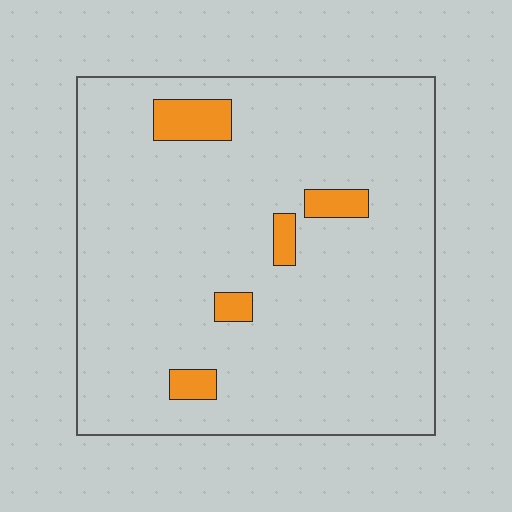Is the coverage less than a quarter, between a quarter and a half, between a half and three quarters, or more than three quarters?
Less than a quarter.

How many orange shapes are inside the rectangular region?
5.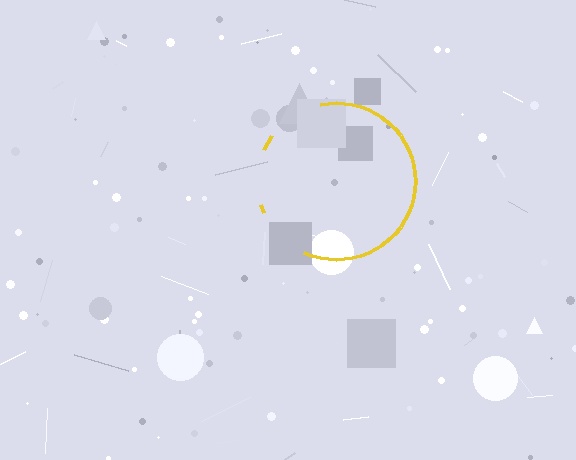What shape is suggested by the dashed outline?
The dashed outline suggests a circle.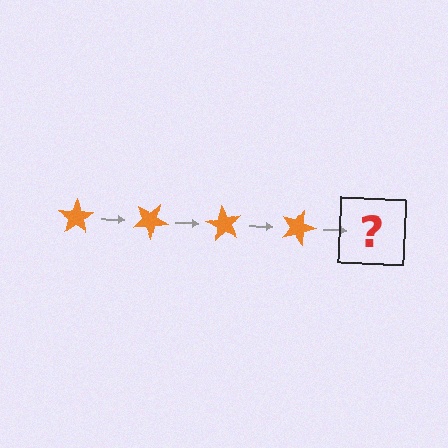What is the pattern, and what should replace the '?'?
The pattern is that the star rotates 30 degrees each step. The '?' should be an orange star rotated 120 degrees.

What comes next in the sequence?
The next element should be an orange star rotated 120 degrees.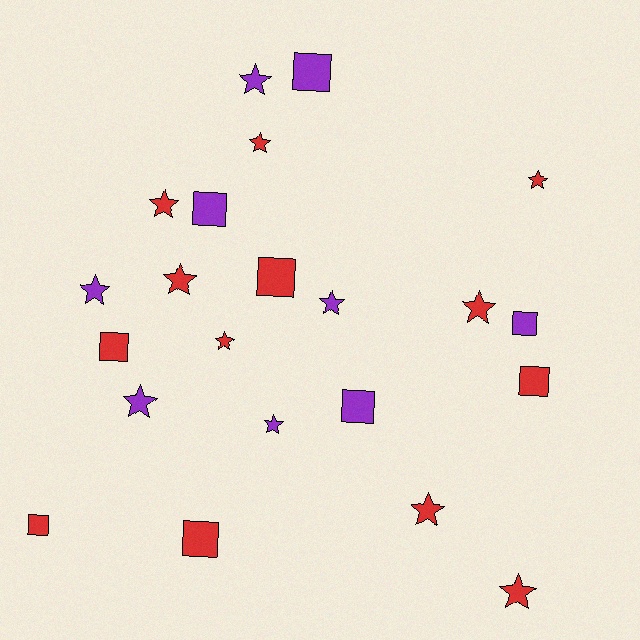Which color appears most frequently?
Red, with 13 objects.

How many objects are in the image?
There are 22 objects.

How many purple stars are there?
There are 5 purple stars.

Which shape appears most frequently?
Star, with 13 objects.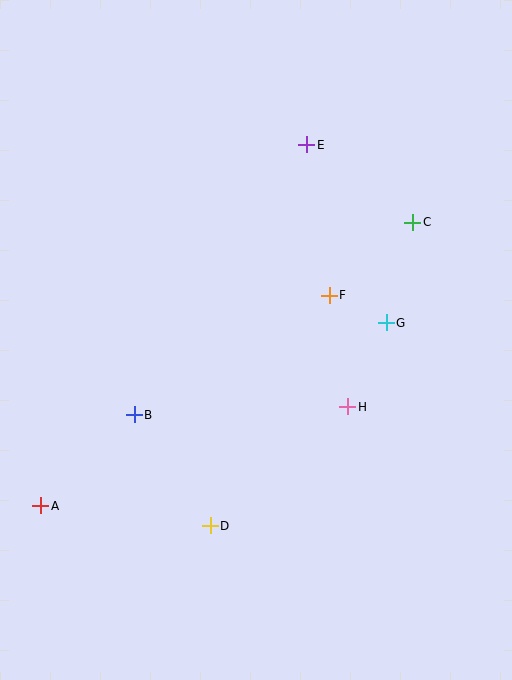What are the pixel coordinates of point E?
Point E is at (307, 145).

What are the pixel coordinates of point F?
Point F is at (329, 295).